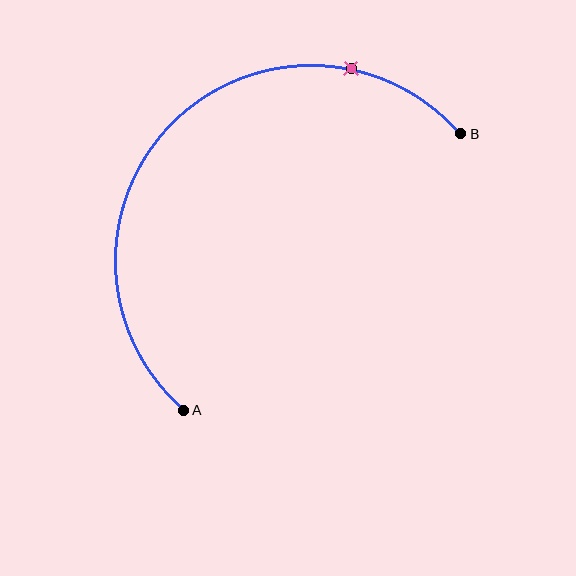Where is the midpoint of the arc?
The arc midpoint is the point on the curve farthest from the straight line joining A and B. It sits above and to the left of that line.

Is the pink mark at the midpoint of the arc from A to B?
No. The pink mark lies on the arc but is closer to endpoint B. The arc midpoint would be at the point on the curve equidistant along the arc from both A and B.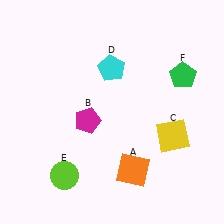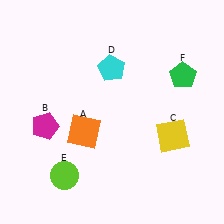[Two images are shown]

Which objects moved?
The objects that moved are: the orange square (A), the magenta pentagon (B).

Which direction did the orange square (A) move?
The orange square (A) moved left.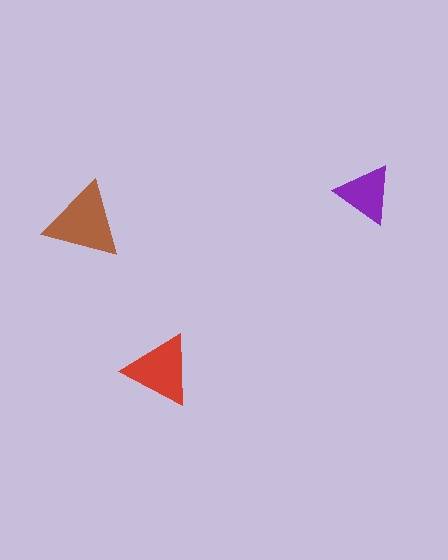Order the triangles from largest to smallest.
the brown one, the red one, the purple one.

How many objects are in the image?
There are 3 objects in the image.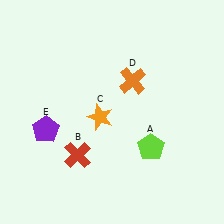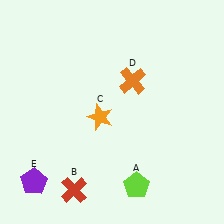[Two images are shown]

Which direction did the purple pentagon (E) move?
The purple pentagon (E) moved down.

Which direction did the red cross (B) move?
The red cross (B) moved down.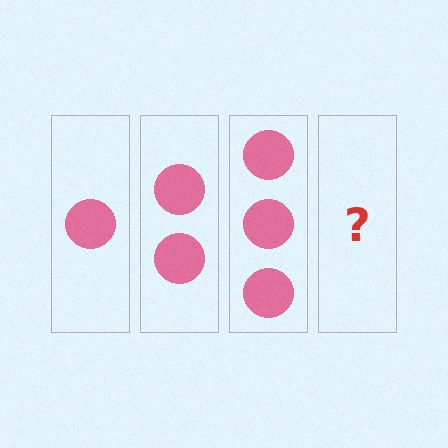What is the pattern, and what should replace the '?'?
The pattern is that each step adds one more circle. The '?' should be 4 circles.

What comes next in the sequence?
The next element should be 4 circles.